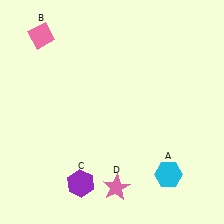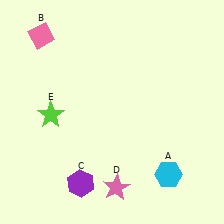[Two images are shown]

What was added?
A lime star (E) was added in Image 2.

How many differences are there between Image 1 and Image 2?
There is 1 difference between the two images.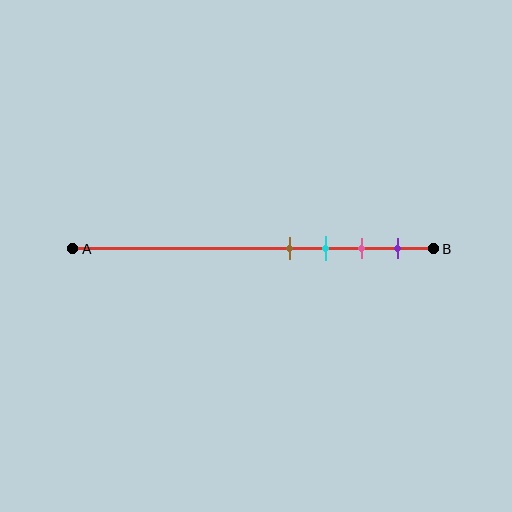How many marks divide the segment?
There are 4 marks dividing the segment.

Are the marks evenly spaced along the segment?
Yes, the marks are approximately evenly spaced.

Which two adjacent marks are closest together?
The brown and cyan marks are the closest adjacent pair.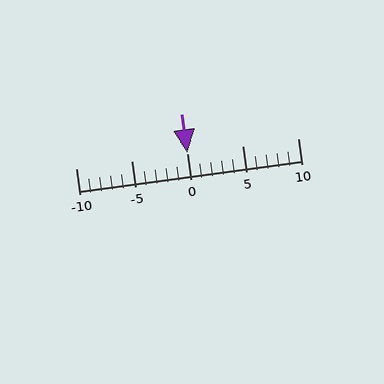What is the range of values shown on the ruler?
The ruler shows values from -10 to 10.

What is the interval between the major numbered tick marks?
The major tick marks are spaced 5 units apart.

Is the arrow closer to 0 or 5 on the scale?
The arrow is closer to 0.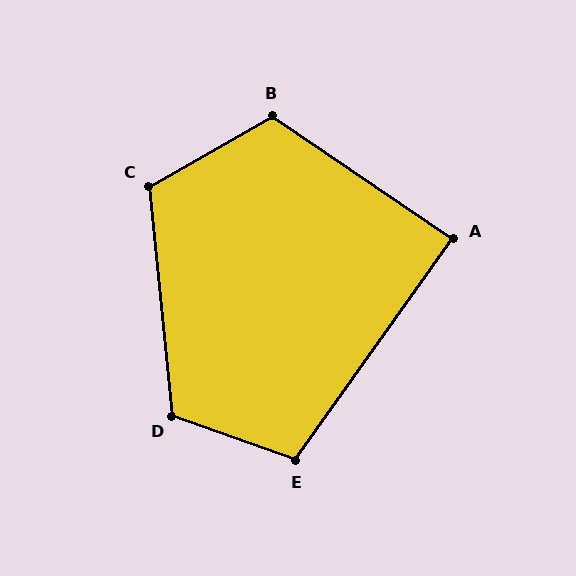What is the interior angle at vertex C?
Approximately 114 degrees (obtuse).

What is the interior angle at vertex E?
Approximately 106 degrees (obtuse).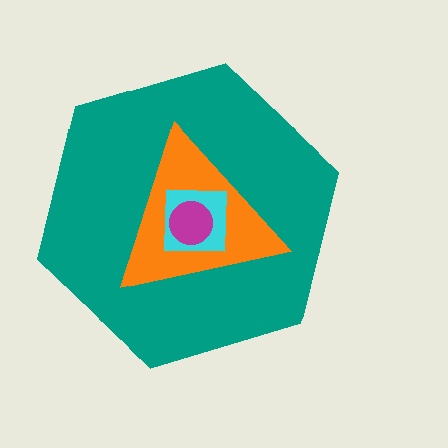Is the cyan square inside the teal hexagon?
Yes.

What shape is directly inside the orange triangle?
The cyan square.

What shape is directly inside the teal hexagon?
The orange triangle.